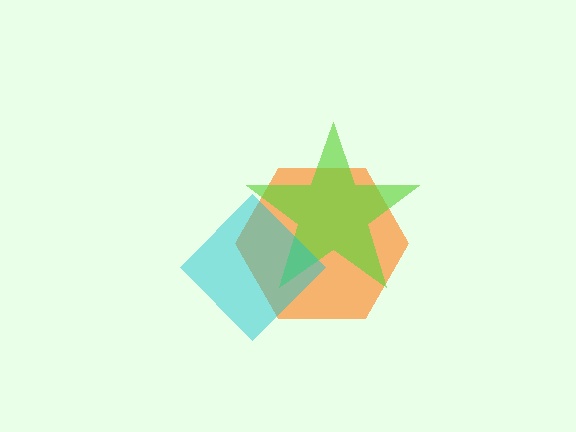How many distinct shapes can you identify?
There are 3 distinct shapes: an orange hexagon, a lime star, a cyan diamond.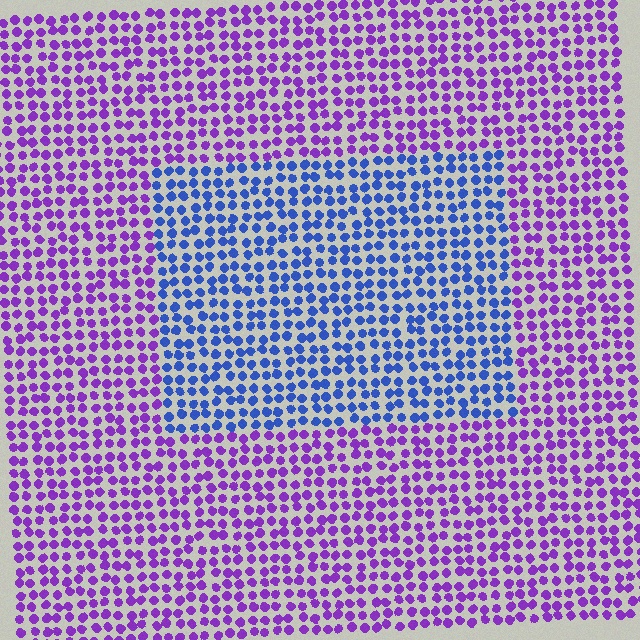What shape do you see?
I see a rectangle.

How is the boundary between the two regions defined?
The boundary is defined purely by a slight shift in hue (about 52 degrees). Spacing, size, and orientation are identical on both sides.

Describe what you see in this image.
The image is filled with small purple elements in a uniform arrangement. A rectangle-shaped region is visible where the elements are tinted to a slightly different hue, forming a subtle color boundary.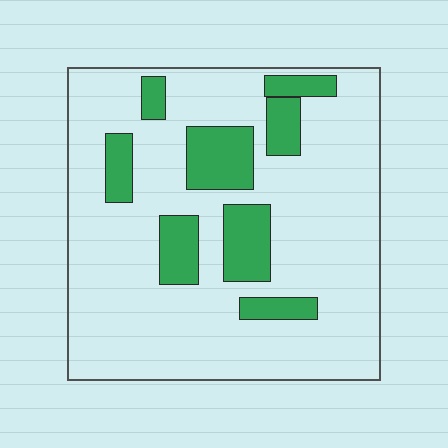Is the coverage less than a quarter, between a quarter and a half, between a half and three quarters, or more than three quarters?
Less than a quarter.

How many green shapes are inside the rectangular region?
8.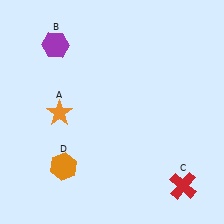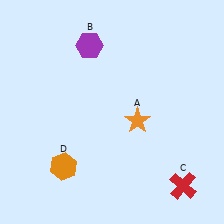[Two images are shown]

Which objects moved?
The objects that moved are: the orange star (A), the purple hexagon (B).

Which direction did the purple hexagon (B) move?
The purple hexagon (B) moved right.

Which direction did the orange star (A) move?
The orange star (A) moved right.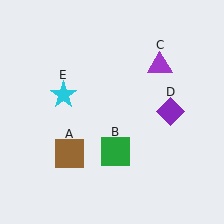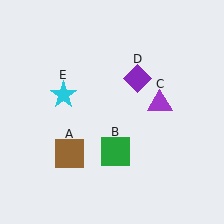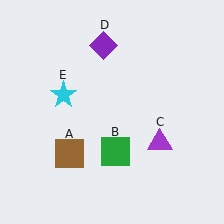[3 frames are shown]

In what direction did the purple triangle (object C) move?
The purple triangle (object C) moved down.